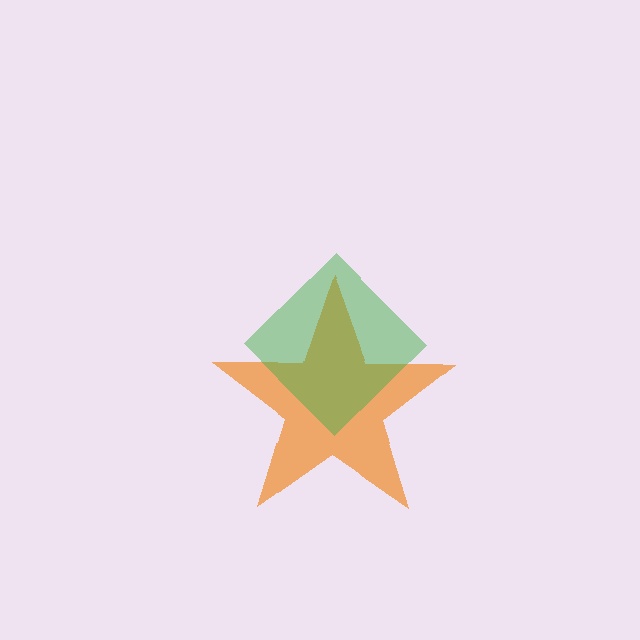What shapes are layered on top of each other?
The layered shapes are: an orange star, a green diamond.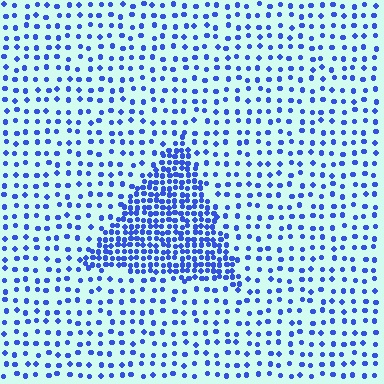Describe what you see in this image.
The image contains small blue elements arranged at two different densities. A triangle-shaped region is visible where the elements are more densely packed than the surrounding area.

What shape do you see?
I see a triangle.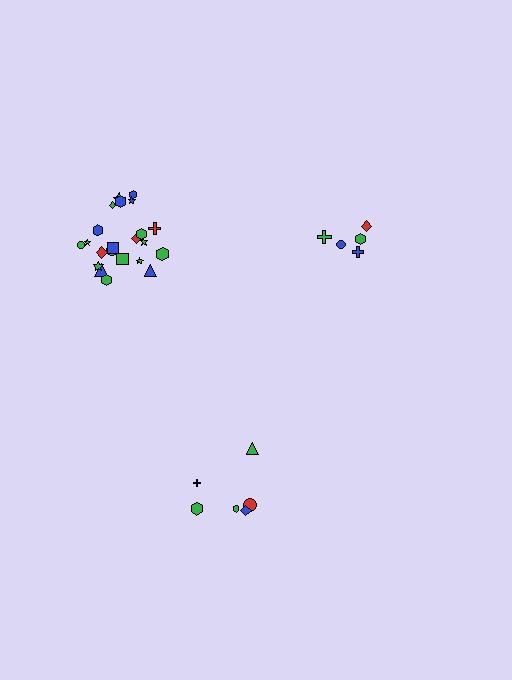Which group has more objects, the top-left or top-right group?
The top-left group.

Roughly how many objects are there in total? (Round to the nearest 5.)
Roughly 35 objects in total.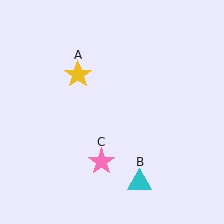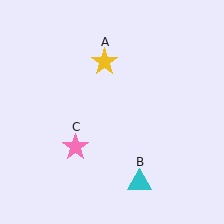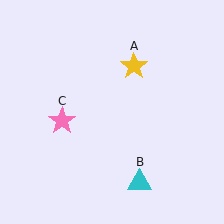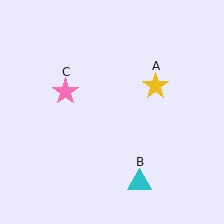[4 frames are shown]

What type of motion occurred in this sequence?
The yellow star (object A), pink star (object C) rotated clockwise around the center of the scene.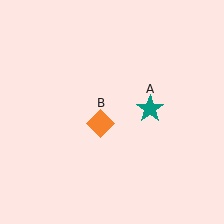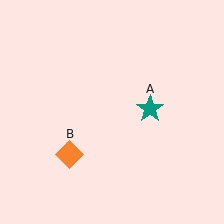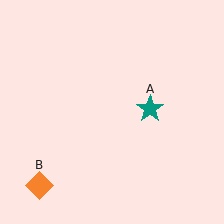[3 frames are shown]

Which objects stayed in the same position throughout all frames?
Teal star (object A) remained stationary.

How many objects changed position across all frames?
1 object changed position: orange diamond (object B).